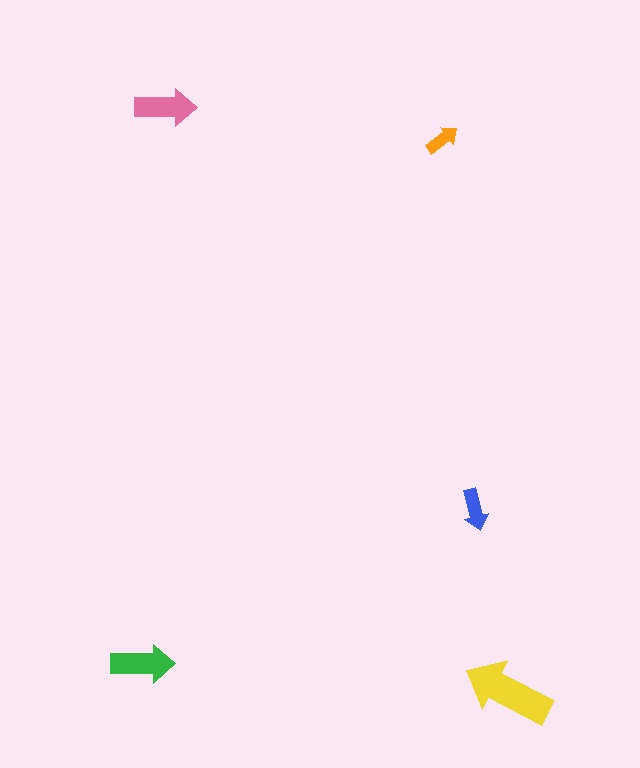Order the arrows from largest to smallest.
the yellow one, the green one, the pink one, the blue one, the orange one.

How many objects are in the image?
There are 5 objects in the image.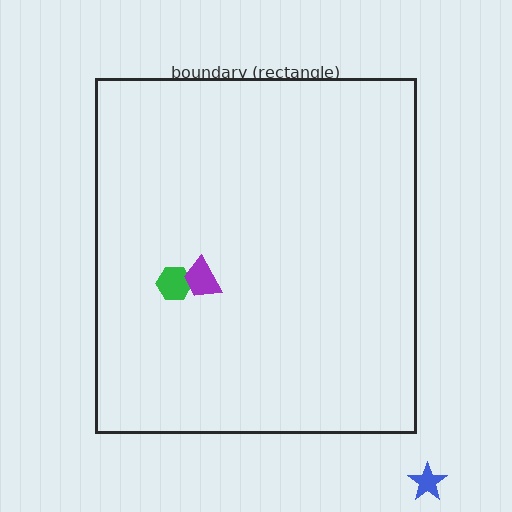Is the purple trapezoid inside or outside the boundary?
Inside.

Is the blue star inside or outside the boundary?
Outside.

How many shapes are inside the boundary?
2 inside, 1 outside.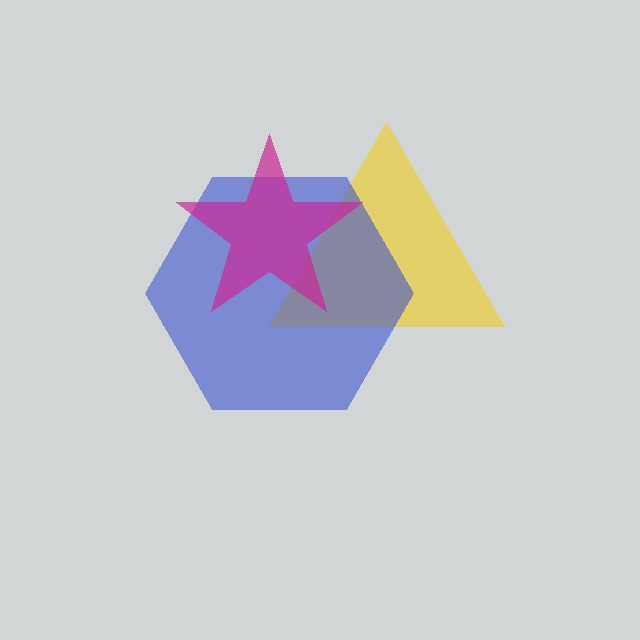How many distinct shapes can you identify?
There are 3 distinct shapes: a yellow triangle, a blue hexagon, a magenta star.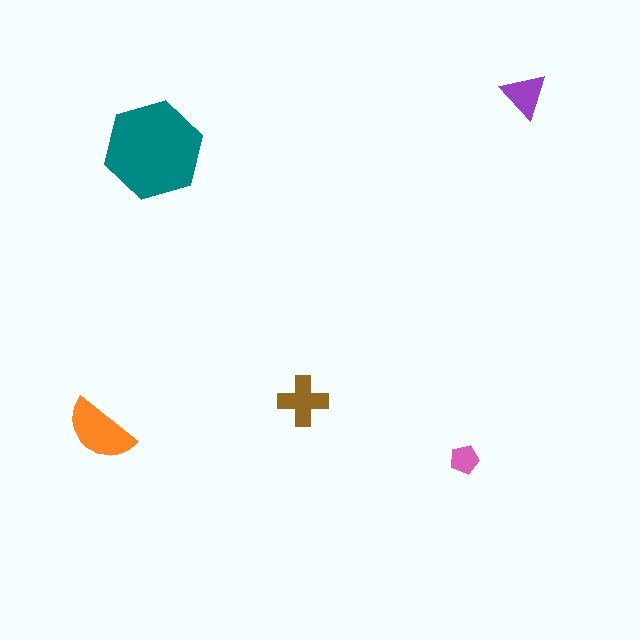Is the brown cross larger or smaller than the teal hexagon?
Smaller.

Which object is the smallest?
The pink pentagon.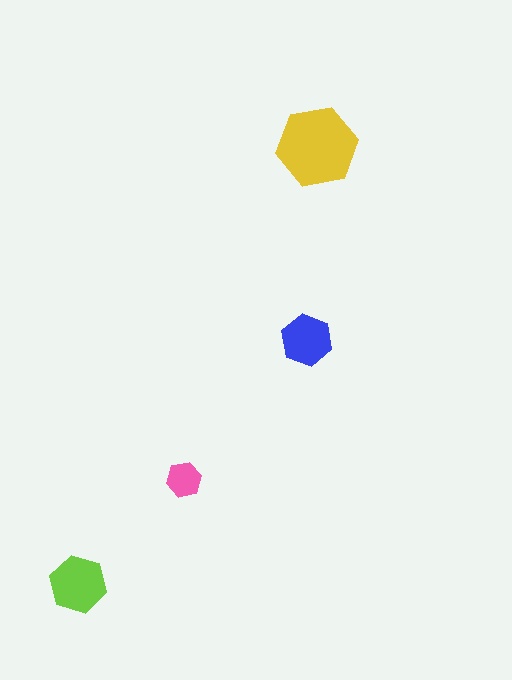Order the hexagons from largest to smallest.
the yellow one, the lime one, the blue one, the pink one.